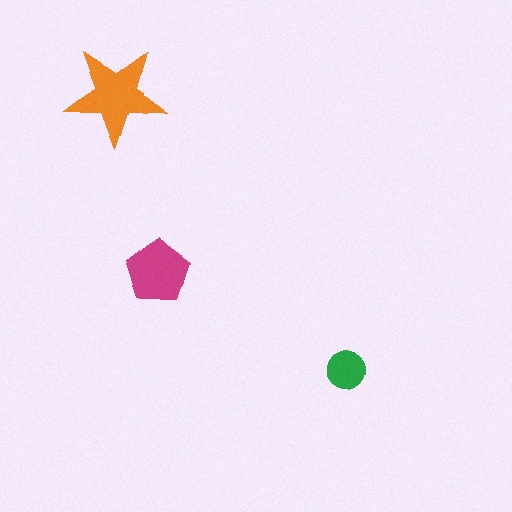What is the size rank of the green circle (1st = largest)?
3rd.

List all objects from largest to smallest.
The orange star, the magenta pentagon, the green circle.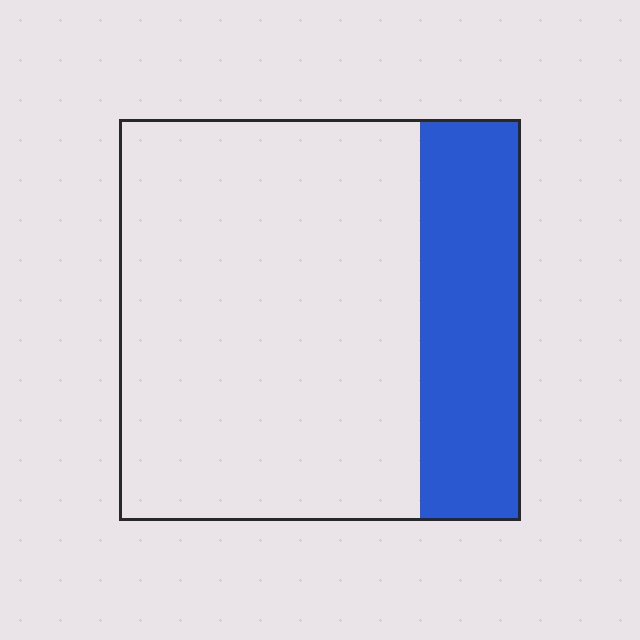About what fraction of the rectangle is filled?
About one quarter (1/4).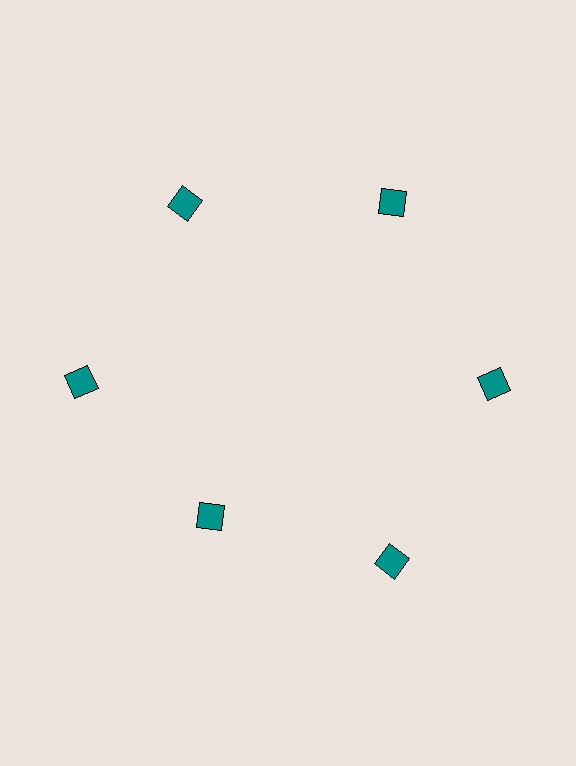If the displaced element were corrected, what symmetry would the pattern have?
It would have 6-fold rotational symmetry — the pattern would map onto itself every 60 degrees.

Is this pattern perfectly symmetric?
No. The 6 teal squares are arranged in a ring, but one element near the 7 o'clock position is pulled inward toward the center, breaking the 6-fold rotational symmetry.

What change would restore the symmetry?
The symmetry would be restored by moving it outward, back onto the ring so that all 6 squares sit at equal angles and equal distance from the center.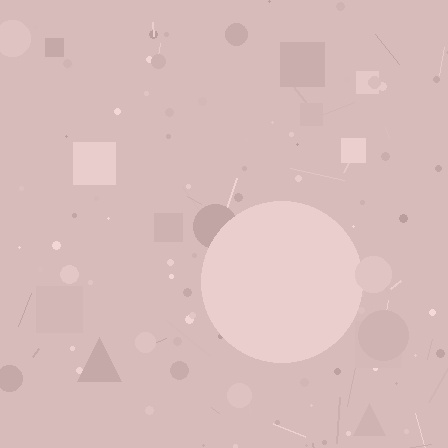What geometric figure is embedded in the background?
A circle is embedded in the background.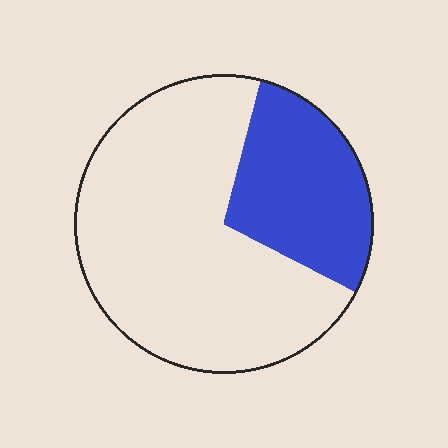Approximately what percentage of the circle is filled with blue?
Approximately 30%.